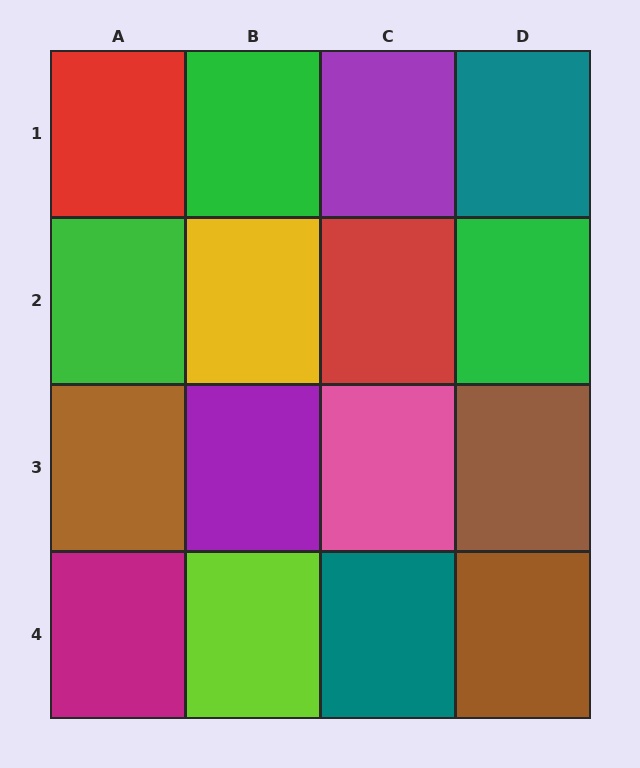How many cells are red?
2 cells are red.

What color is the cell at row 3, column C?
Pink.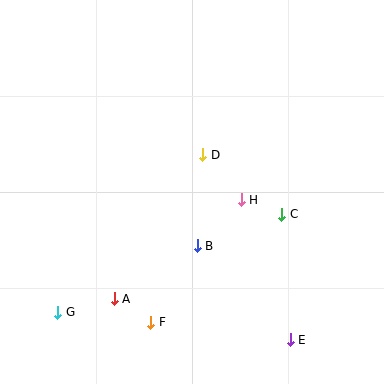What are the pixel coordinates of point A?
Point A is at (114, 299).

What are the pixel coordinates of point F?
Point F is at (151, 322).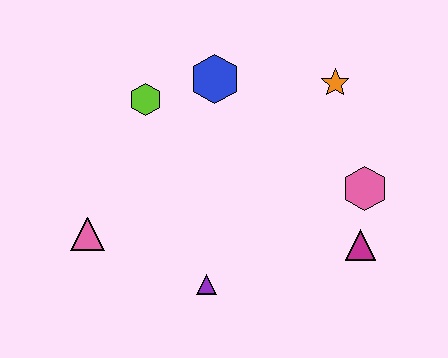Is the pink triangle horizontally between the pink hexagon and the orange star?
No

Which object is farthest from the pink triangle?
The orange star is farthest from the pink triangle.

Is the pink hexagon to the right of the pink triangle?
Yes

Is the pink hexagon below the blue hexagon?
Yes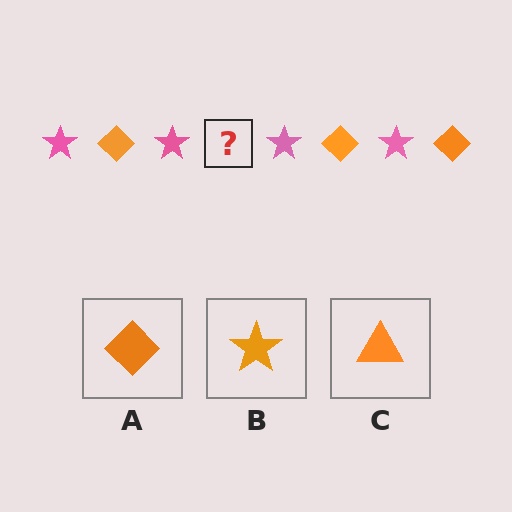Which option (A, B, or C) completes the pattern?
A.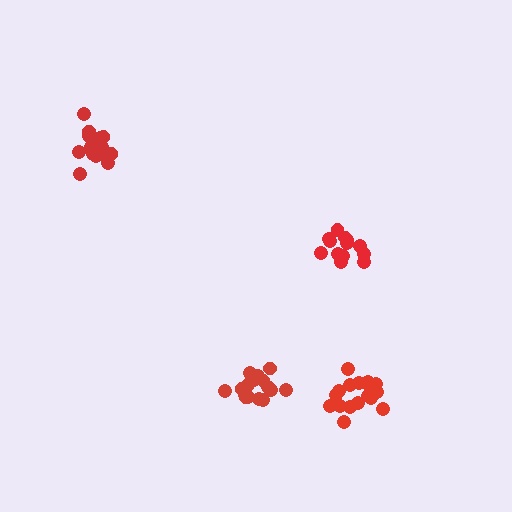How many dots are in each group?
Group 1: 18 dots, Group 2: 17 dots, Group 3: 13 dots, Group 4: 17 dots (65 total).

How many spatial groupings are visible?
There are 4 spatial groupings.